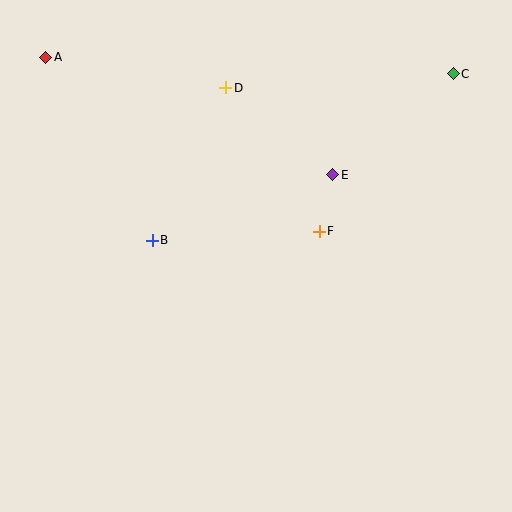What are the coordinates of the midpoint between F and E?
The midpoint between F and E is at (326, 203).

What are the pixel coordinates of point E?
Point E is at (333, 175).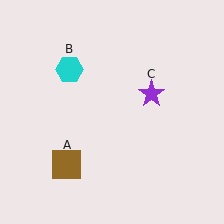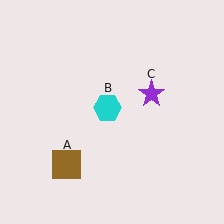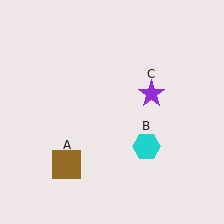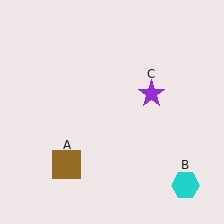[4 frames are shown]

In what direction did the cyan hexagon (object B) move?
The cyan hexagon (object B) moved down and to the right.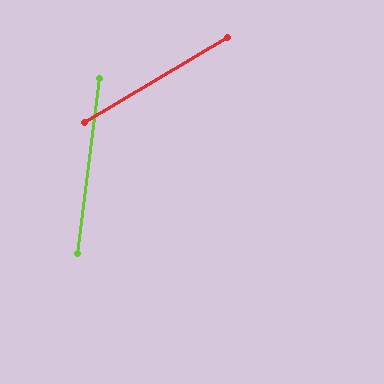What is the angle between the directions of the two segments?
Approximately 52 degrees.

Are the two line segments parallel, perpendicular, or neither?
Neither parallel nor perpendicular — they differ by about 52°.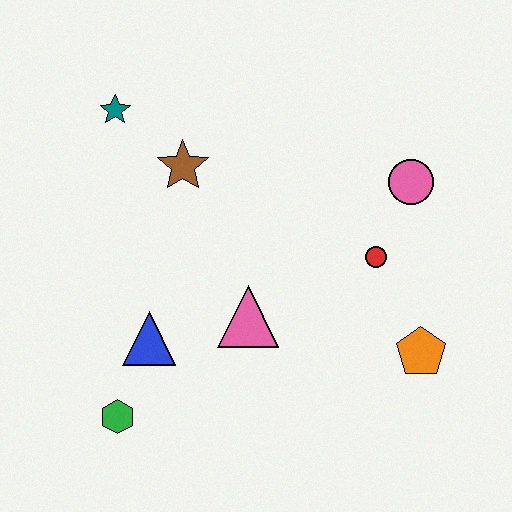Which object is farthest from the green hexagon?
The pink circle is farthest from the green hexagon.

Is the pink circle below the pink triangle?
No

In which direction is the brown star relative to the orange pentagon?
The brown star is to the left of the orange pentagon.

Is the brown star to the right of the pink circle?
No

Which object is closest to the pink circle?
The red circle is closest to the pink circle.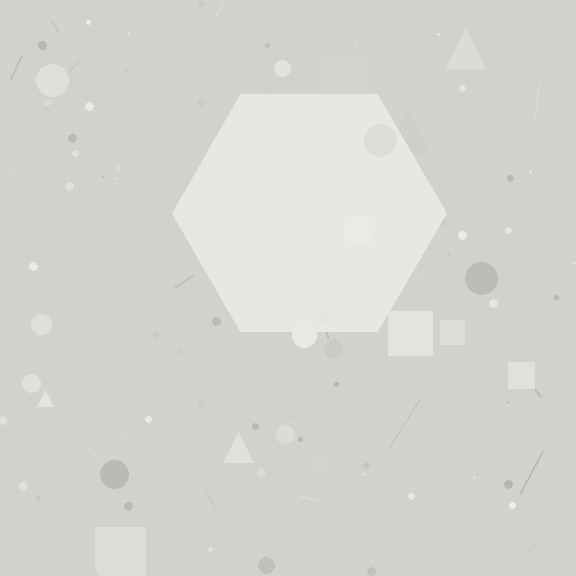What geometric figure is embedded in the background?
A hexagon is embedded in the background.